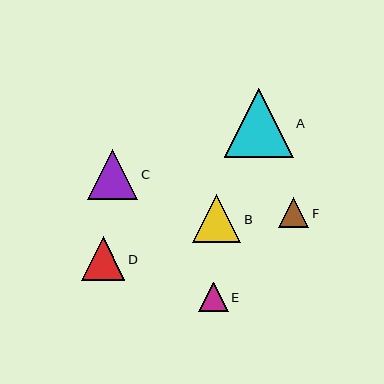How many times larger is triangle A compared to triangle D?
Triangle A is approximately 1.6 times the size of triangle D.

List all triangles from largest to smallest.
From largest to smallest: A, C, B, D, F, E.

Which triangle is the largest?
Triangle A is the largest with a size of approximately 69 pixels.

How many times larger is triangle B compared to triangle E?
Triangle B is approximately 1.6 times the size of triangle E.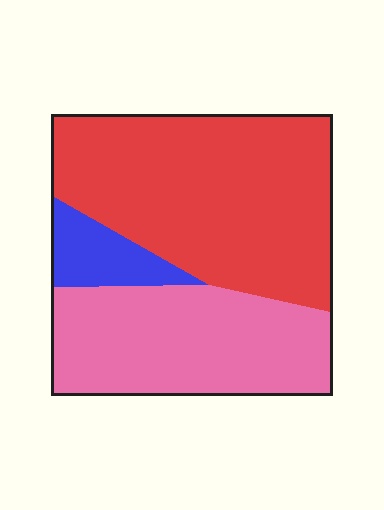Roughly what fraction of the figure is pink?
Pink covers about 35% of the figure.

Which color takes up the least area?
Blue, at roughly 10%.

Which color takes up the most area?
Red, at roughly 55%.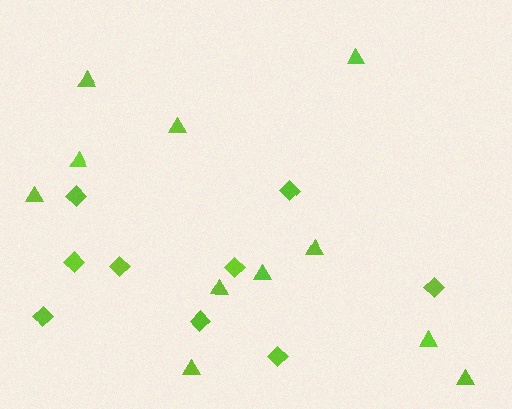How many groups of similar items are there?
There are 2 groups: one group of diamonds (9) and one group of triangles (11).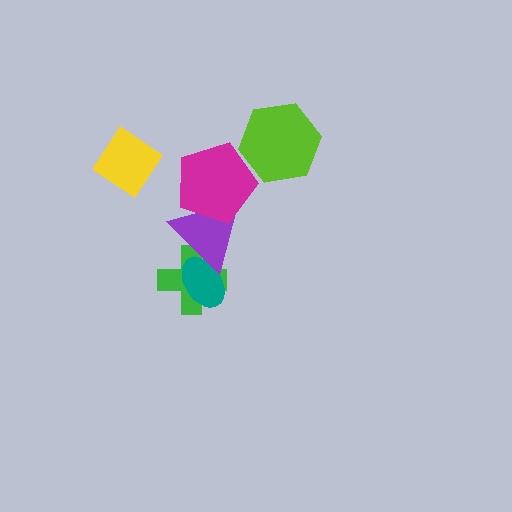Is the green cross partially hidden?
Yes, it is partially covered by another shape.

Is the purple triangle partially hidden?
Yes, it is partially covered by another shape.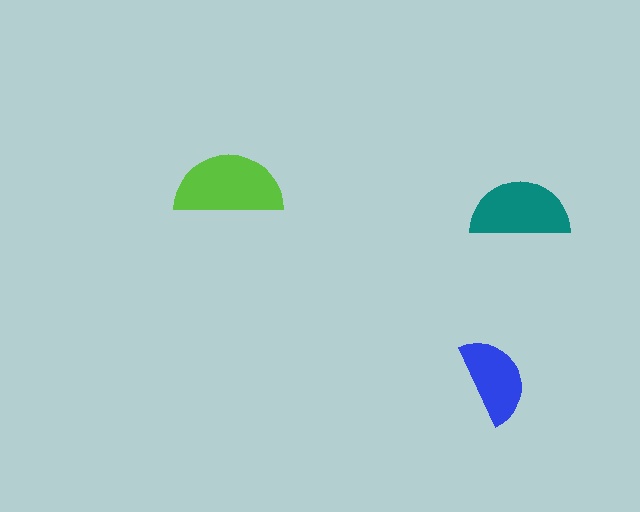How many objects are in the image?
There are 3 objects in the image.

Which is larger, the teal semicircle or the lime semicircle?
The lime one.